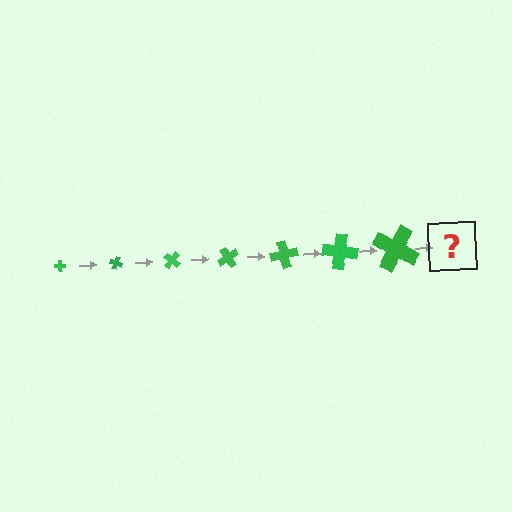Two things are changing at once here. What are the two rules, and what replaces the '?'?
The two rules are that the cross grows larger each step and it rotates 20 degrees each step. The '?' should be a cross, larger than the previous one and rotated 140 degrees from the start.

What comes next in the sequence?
The next element should be a cross, larger than the previous one and rotated 140 degrees from the start.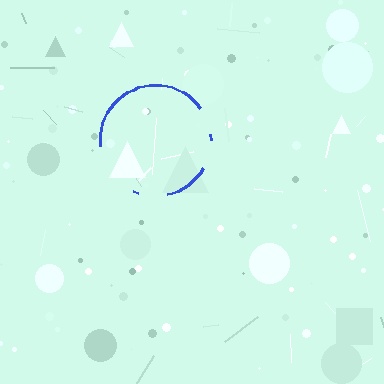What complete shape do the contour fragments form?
The contour fragments form a circle.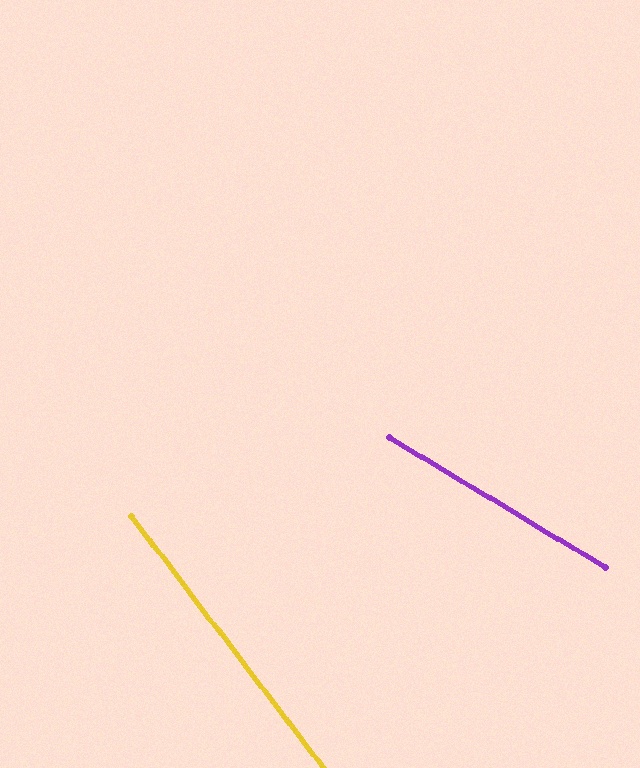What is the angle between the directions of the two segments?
Approximately 22 degrees.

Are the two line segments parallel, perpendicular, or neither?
Neither parallel nor perpendicular — they differ by about 22°.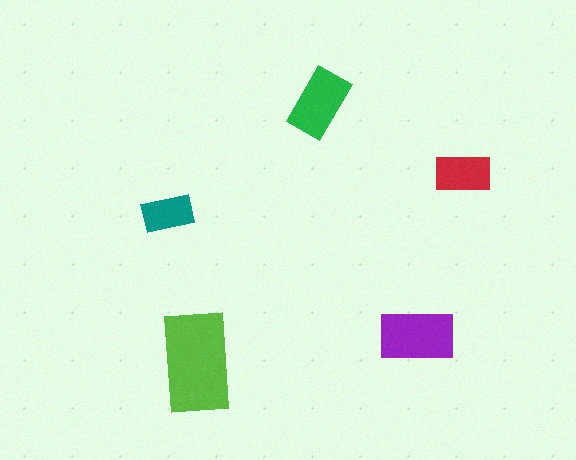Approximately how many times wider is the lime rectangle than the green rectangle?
About 1.5 times wider.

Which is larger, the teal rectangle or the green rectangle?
The green one.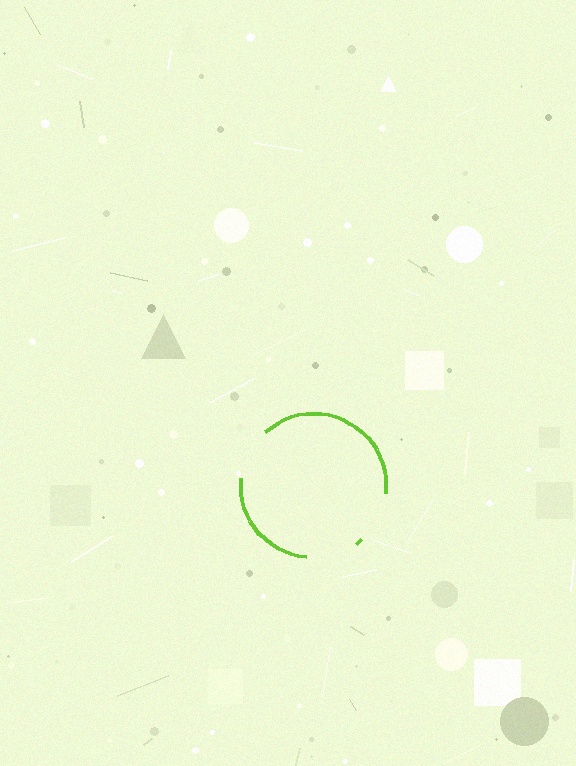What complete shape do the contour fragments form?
The contour fragments form a circle.